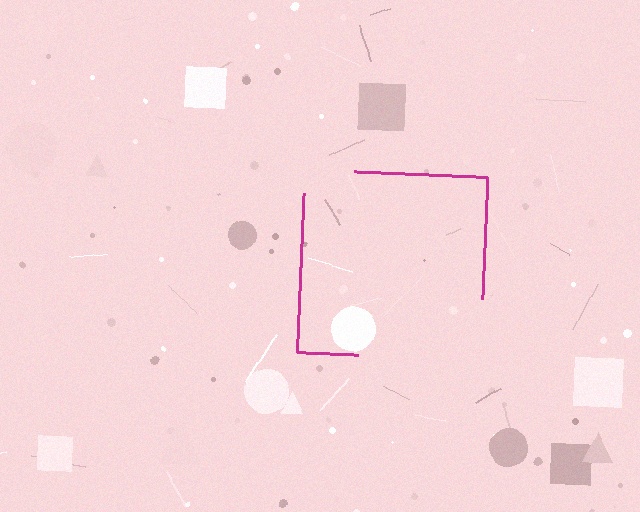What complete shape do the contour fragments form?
The contour fragments form a square.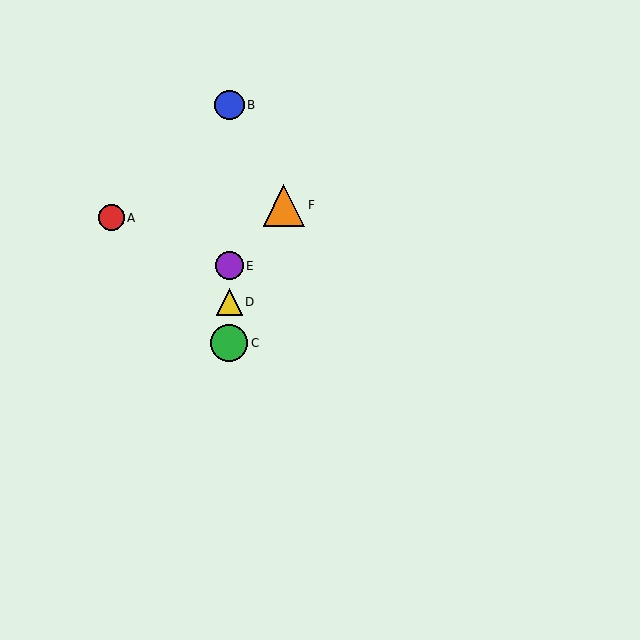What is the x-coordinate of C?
Object C is at x≈229.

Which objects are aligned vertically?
Objects B, C, D, E are aligned vertically.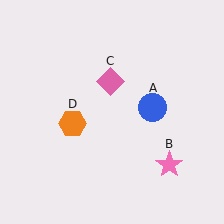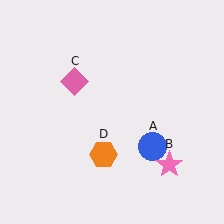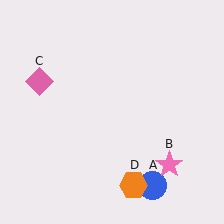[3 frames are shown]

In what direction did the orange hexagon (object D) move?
The orange hexagon (object D) moved down and to the right.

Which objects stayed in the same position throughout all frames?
Pink star (object B) remained stationary.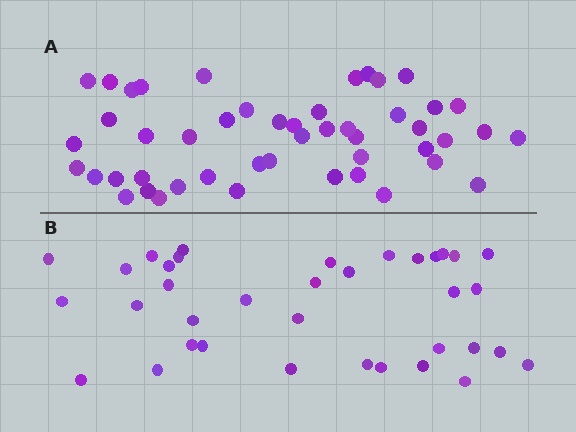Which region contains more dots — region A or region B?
Region A (the top region) has more dots.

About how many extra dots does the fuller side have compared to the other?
Region A has roughly 12 or so more dots than region B.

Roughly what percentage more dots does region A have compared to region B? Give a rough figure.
About 35% more.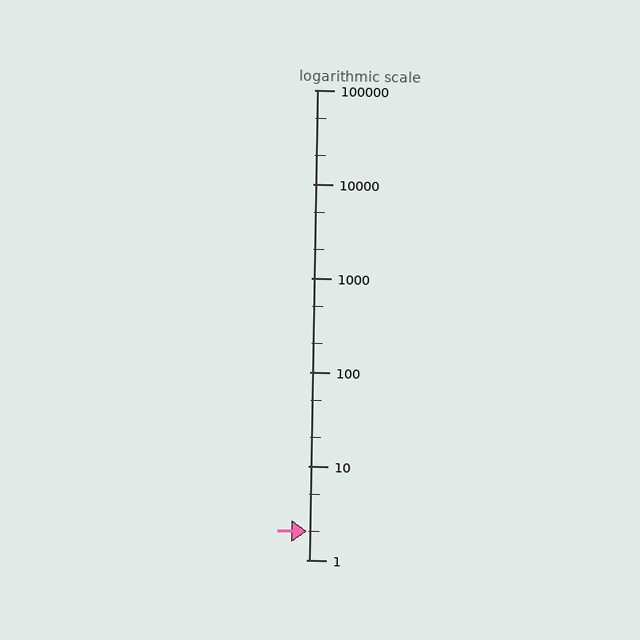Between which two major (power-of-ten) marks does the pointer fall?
The pointer is between 1 and 10.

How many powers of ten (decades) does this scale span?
The scale spans 5 decades, from 1 to 100000.